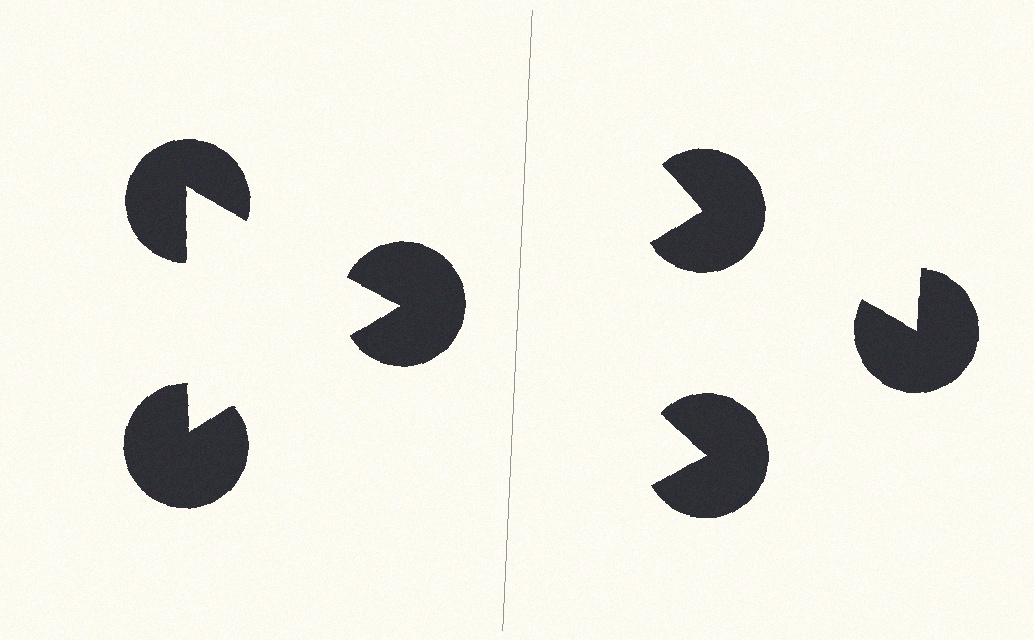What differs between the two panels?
The pac-man discs are positioned identically on both sides; only the wedge orientations differ. On the left they align to a triangle; on the right they are misaligned.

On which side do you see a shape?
An illusory triangle appears on the left side. On the right side the wedge cuts are rotated, so no coherent shape forms.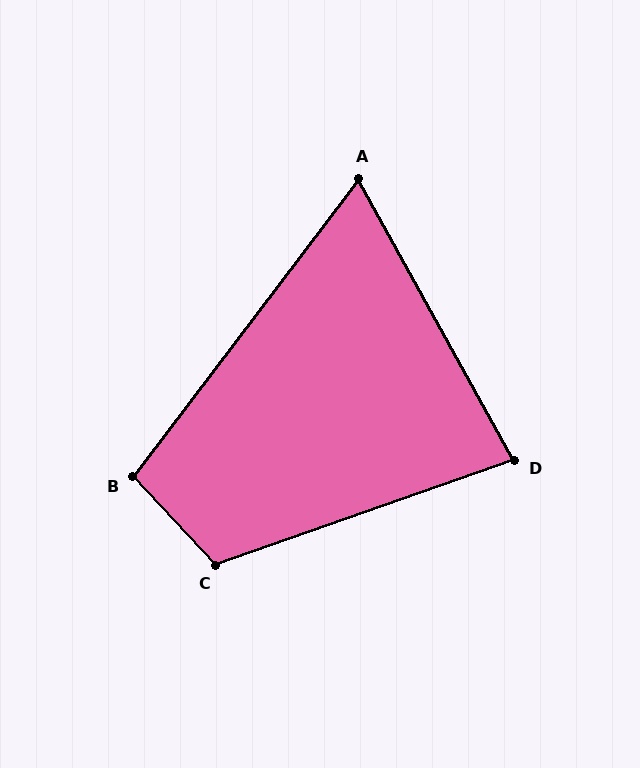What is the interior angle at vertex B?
Approximately 100 degrees (obtuse).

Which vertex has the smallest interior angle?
A, at approximately 66 degrees.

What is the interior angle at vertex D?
Approximately 80 degrees (acute).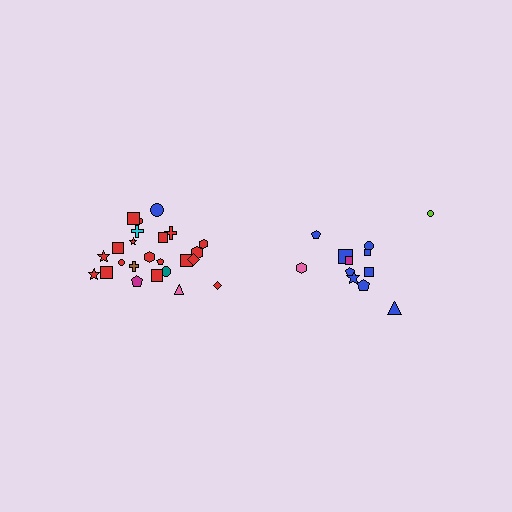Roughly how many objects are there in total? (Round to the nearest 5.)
Roughly 35 objects in total.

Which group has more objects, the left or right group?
The left group.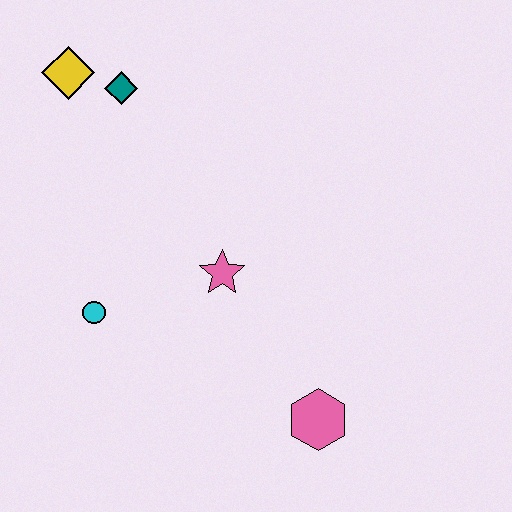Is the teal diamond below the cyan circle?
No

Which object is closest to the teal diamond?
The yellow diamond is closest to the teal diamond.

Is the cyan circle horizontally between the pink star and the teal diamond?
No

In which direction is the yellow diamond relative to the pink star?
The yellow diamond is above the pink star.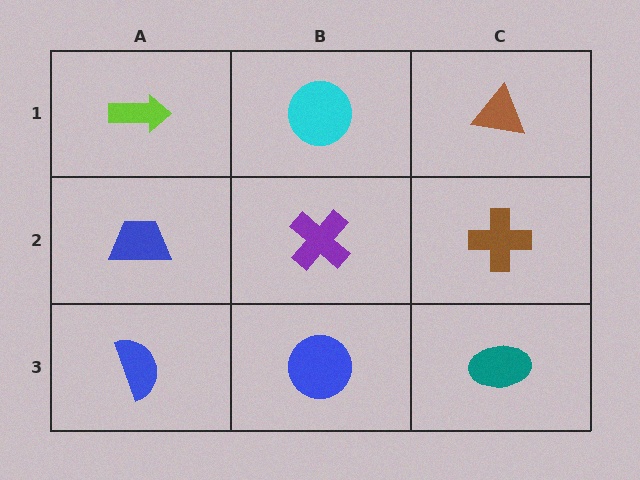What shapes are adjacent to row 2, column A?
A lime arrow (row 1, column A), a blue semicircle (row 3, column A), a purple cross (row 2, column B).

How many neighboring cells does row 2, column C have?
3.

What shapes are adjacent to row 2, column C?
A brown triangle (row 1, column C), a teal ellipse (row 3, column C), a purple cross (row 2, column B).